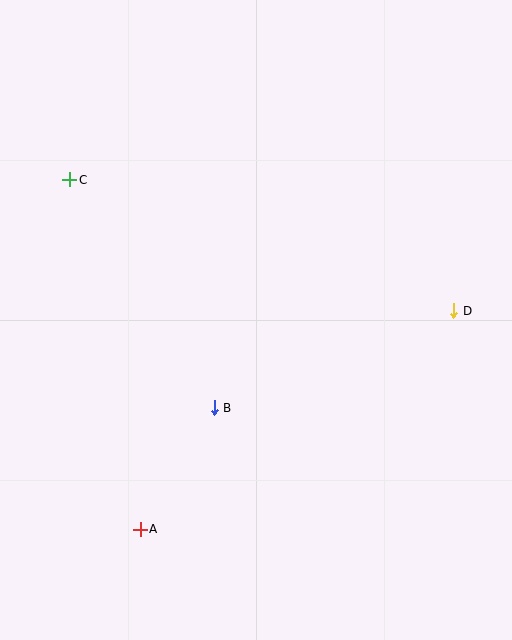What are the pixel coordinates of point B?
Point B is at (214, 408).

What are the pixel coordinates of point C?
Point C is at (70, 180).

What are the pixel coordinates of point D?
Point D is at (454, 311).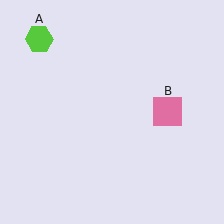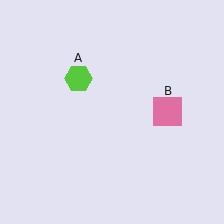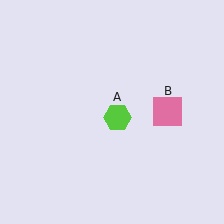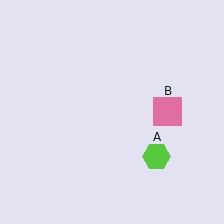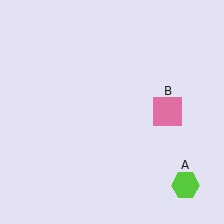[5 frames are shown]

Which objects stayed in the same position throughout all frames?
Pink square (object B) remained stationary.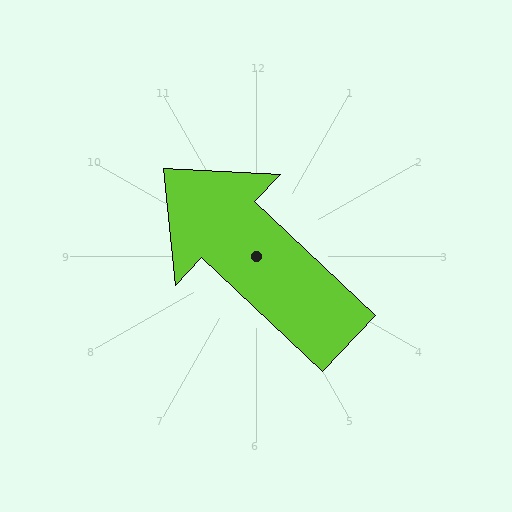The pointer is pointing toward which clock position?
Roughly 10 o'clock.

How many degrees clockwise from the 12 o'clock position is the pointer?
Approximately 313 degrees.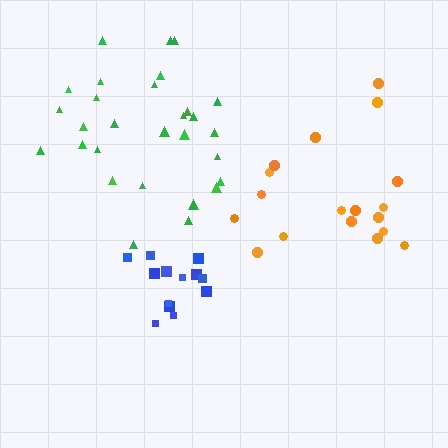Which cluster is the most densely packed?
Blue.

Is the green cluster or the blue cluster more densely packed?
Blue.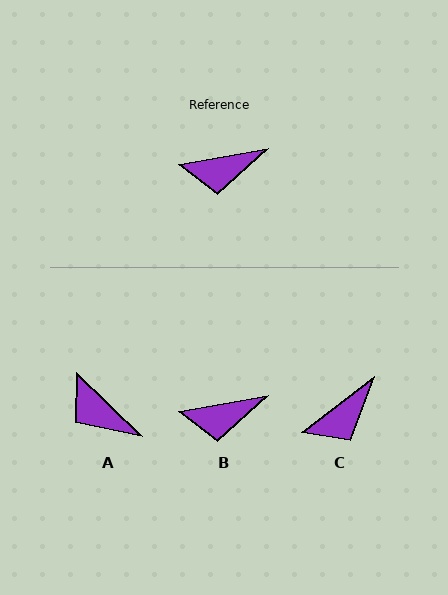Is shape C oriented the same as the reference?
No, it is off by about 28 degrees.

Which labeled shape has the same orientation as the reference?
B.